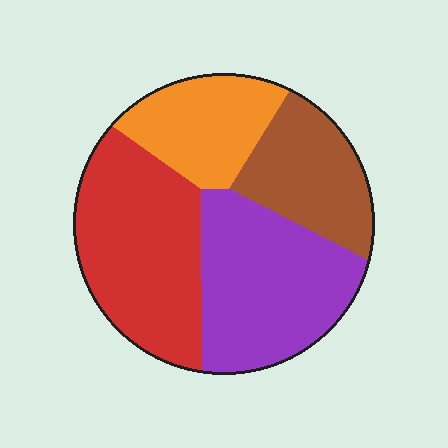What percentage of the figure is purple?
Purple covers around 30% of the figure.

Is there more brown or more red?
Red.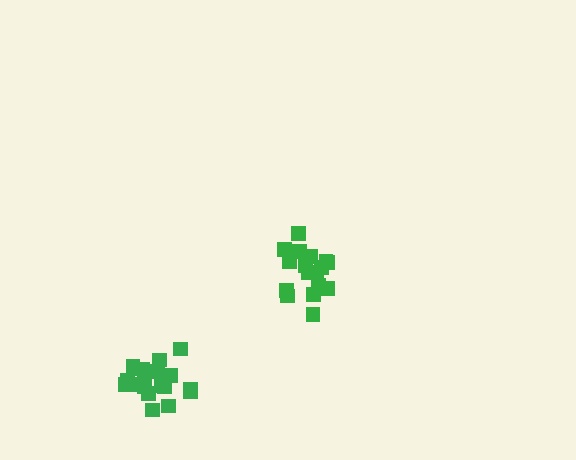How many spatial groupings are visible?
There are 2 spatial groupings.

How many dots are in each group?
Group 1: 18 dots, Group 2: 19 dots (37 total).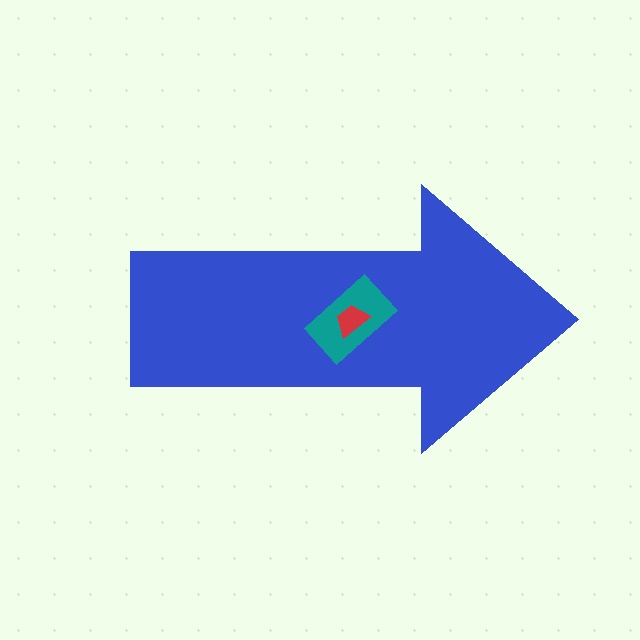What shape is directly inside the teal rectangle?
The red trapezoid.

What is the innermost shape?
The red trapezoid.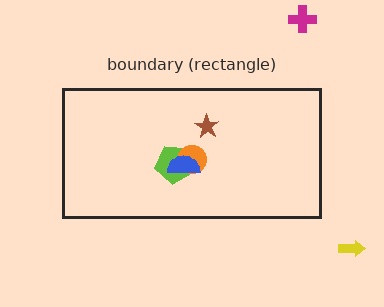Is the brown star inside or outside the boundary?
Inside.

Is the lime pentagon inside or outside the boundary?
Inside.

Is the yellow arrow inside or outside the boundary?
Outside.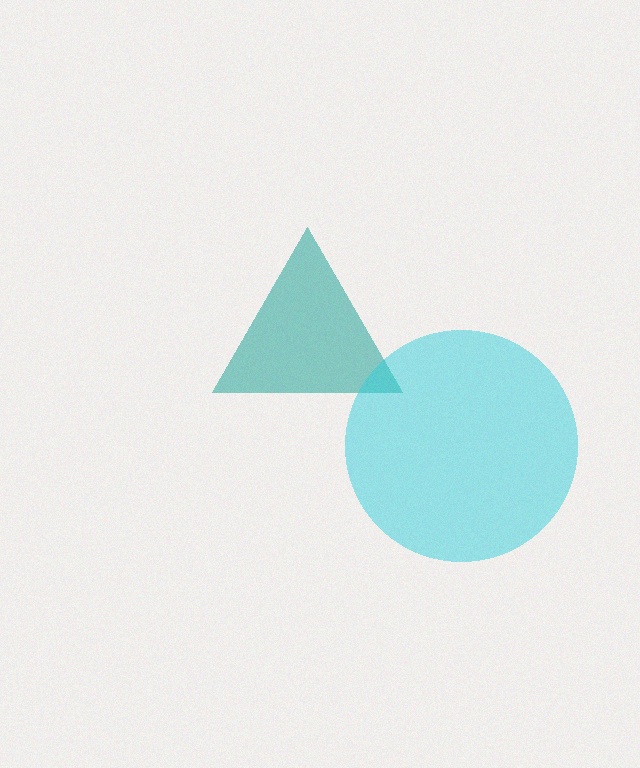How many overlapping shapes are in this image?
There are 2 overlapping shapes in the image.